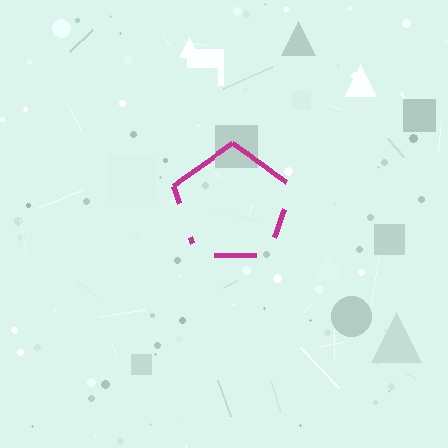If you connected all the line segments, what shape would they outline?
They would outline a pentagon.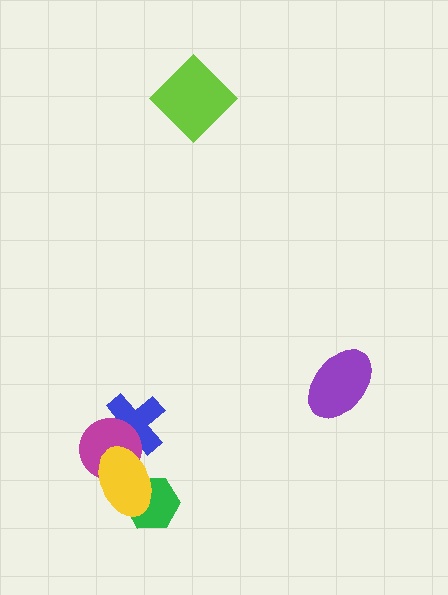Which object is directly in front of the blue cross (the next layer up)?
The magenta circle is directly in front of the blue cross.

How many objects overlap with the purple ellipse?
0 objects overlap with the purple ellipse.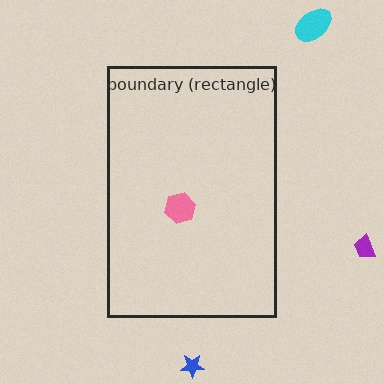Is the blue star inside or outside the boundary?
Outside.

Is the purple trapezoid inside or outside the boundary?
Outside.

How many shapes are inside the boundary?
1 inside, 3 outside.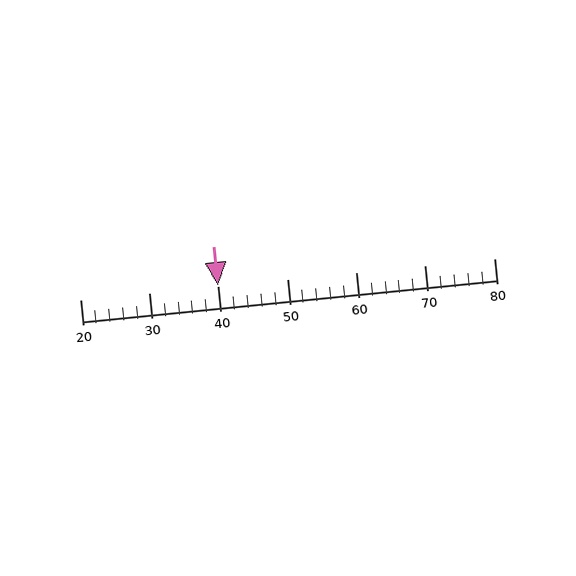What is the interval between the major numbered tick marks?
The major tick marks are spaced 10 units apart.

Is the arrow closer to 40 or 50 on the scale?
The arrow is closer to 40.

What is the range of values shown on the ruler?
The ruler shows values from 20 to 80.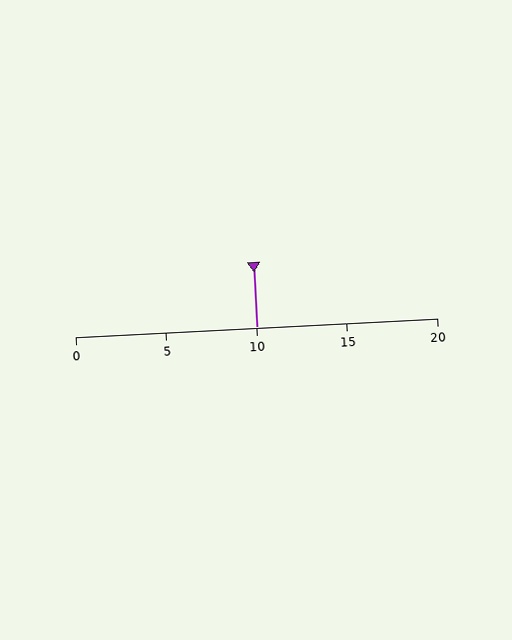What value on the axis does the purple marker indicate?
The marker indicates approximately 10.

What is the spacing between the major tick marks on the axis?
The major ticks are spaced 5 apart.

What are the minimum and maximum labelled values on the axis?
The axis runs from 0 to 20.